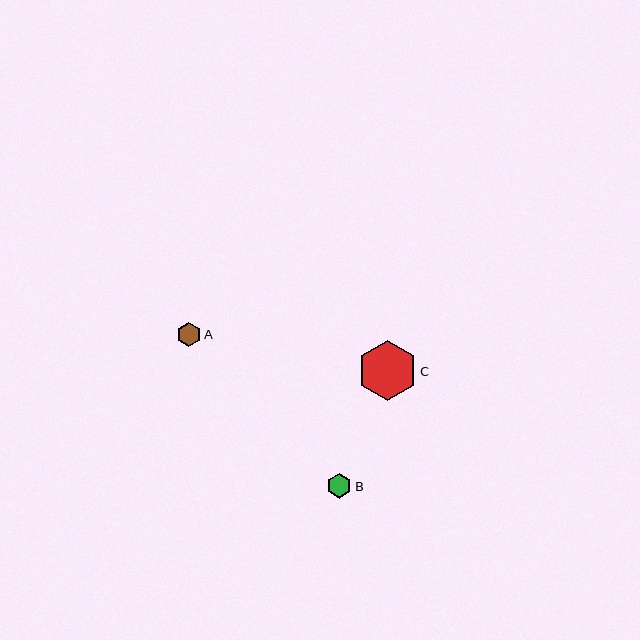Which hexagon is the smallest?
Hexagon A is the smallest with a size of approximately 24 pixels.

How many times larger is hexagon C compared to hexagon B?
Hexagon C is approximately 2.5 times the size of hexagon B.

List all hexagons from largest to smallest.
From largest to smallest: C, B, A.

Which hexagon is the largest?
Hexagon C is the largest with a size of approximately 60 pixels.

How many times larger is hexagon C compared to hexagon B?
Hexagon C is approximately 2.5 times the size of hexagon B.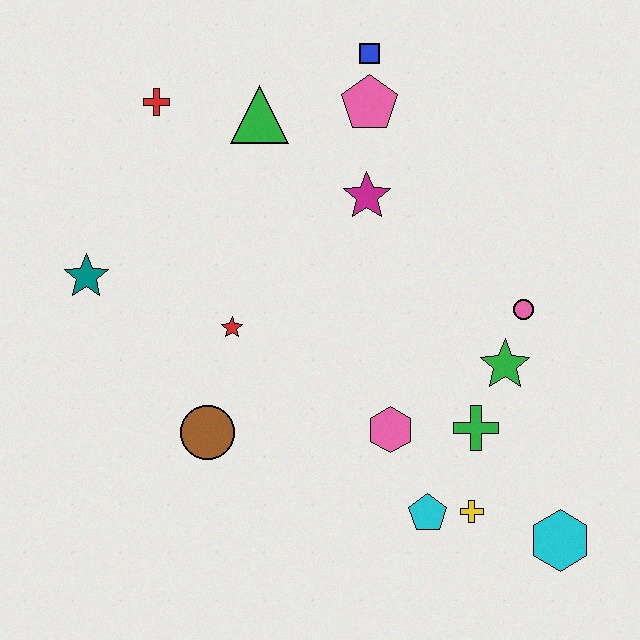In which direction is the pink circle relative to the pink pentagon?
The pink circle is below the pink pentagon.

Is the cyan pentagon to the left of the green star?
Yes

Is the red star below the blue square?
Yes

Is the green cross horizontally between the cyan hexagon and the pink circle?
No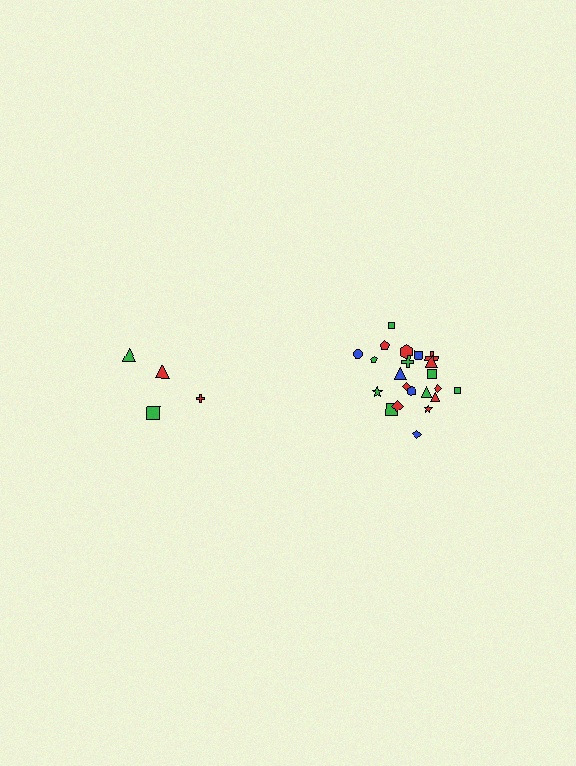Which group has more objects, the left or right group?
The right group.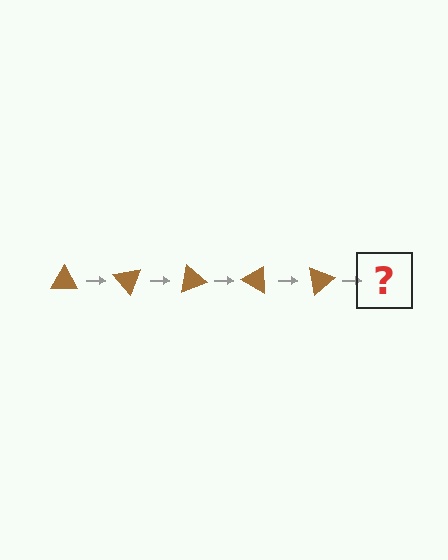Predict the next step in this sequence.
The next step is a brown triangle rotated 250 degrees.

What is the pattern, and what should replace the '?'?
The pattern is that the triangle rotates 50 degrees each step. The '?' should be a brown triangle rotated 250 degrees.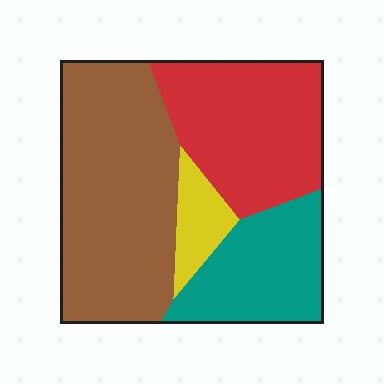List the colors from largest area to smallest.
From largest to smallest: brown, red, teal, yellow.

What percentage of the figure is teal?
Teal takes up about one fifth (1/5) of the figure.